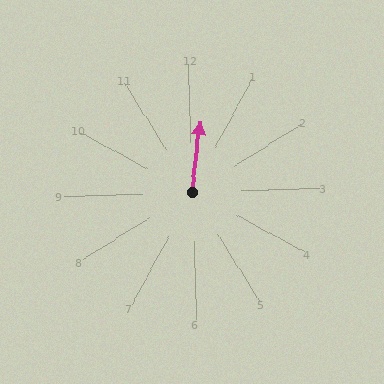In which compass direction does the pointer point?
North.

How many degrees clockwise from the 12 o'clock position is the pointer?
Approximately 9 degrees.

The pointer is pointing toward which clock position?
Roughly 12 o'clock.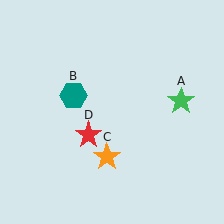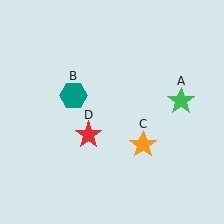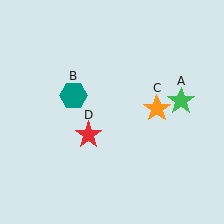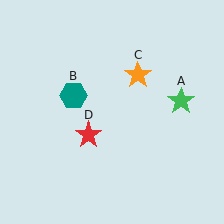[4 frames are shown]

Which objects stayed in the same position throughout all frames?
Green star (object A) and teal hexagon (object B) and red star (object D) remained stationary.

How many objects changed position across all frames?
1 object changed position: orange star (object C).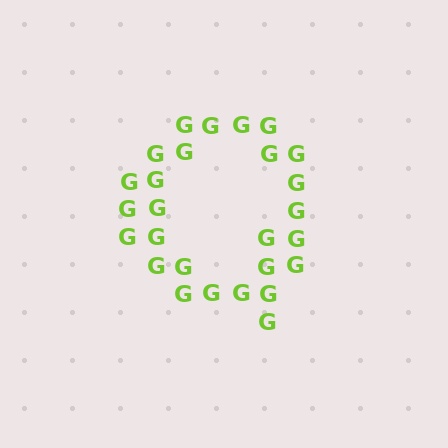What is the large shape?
The large shape is the letter Q.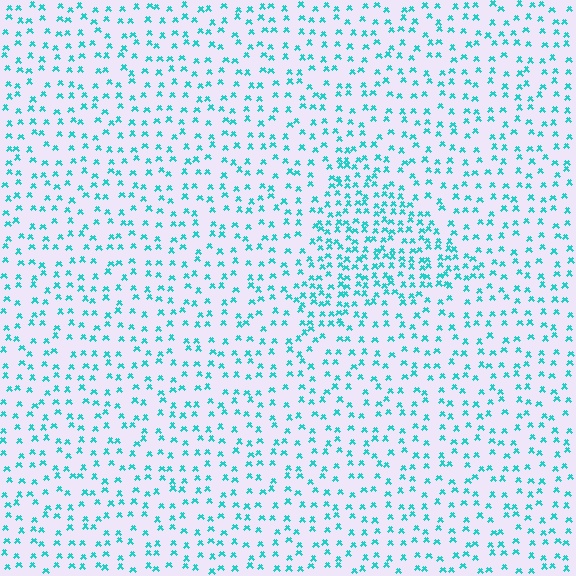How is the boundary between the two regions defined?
The boundary is defined by a change in element density (approximately 2.0x ratio). All elements are the same color, size, and shape.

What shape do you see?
I see a triangle.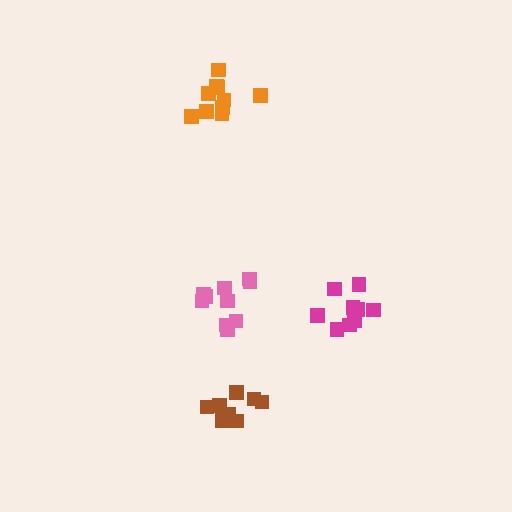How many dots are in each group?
Group 1: 10 dots, Group 2: 9 dots, Group 3: 10 dots, Group 4: 8 dots (37 total).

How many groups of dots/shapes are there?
There are 4 groups.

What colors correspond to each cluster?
The clusters are colored: pink, magenta, orange, brown.